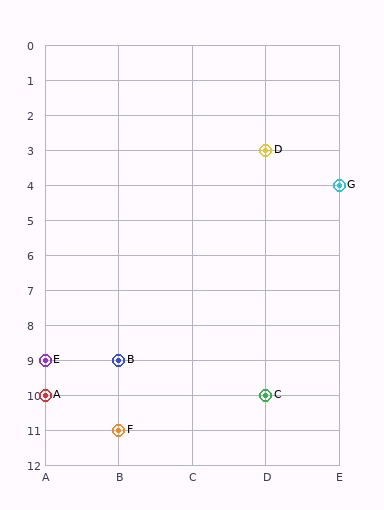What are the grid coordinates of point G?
Point G is at grid coordinates (E, 4).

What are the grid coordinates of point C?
Point C is at grid coordinates (D, 10).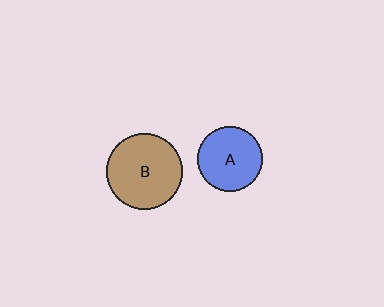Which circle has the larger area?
Circle B (brown).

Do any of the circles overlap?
No, none of the circles overlap.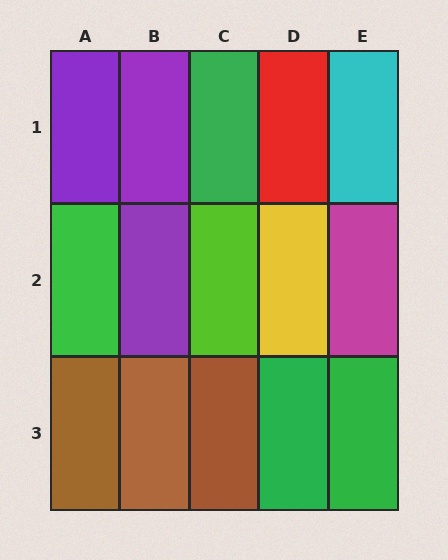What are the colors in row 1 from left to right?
Purple, purple, green, red, cyan.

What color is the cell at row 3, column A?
Brown.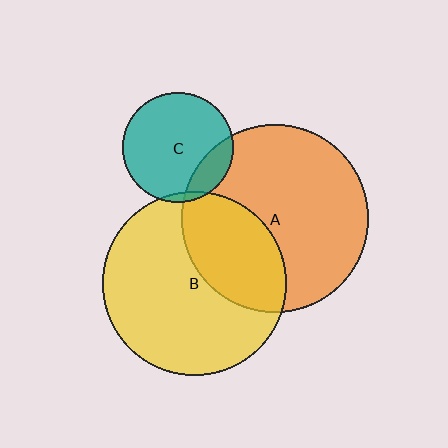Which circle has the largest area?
Circle A (orange).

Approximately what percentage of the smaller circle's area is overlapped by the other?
Approximately 5%.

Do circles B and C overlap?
Yes.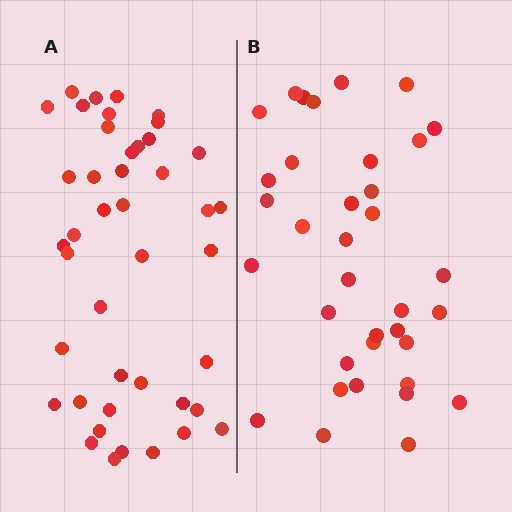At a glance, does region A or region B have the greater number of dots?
Region A (the left region) has more dots.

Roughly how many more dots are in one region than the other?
Region A has roughly 8 or so more dots than region B.